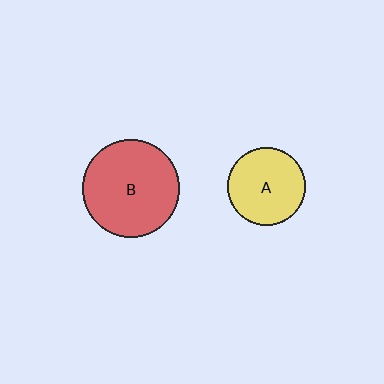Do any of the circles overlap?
No, none of the circles overlap.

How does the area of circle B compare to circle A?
Approximately 1.6 times.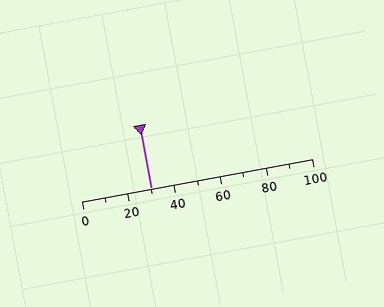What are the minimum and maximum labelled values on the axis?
The axis runs from 0 to 100.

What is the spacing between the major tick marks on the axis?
The major ticks are spaced 20 apart.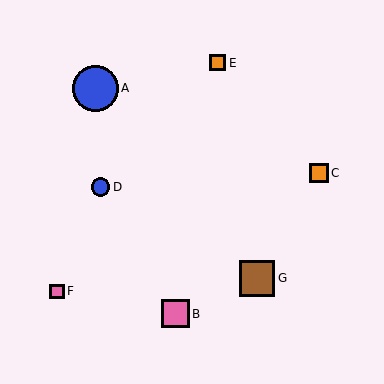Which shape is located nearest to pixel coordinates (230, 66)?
The orange square (labeled E) at (218, 63) is nearest to that location.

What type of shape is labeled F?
Shape F is a pink square.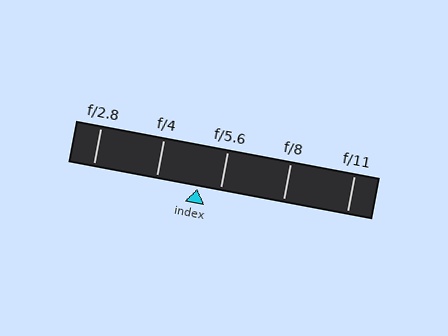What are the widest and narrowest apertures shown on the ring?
The widest aperture shown is f/2.8 and the narrowest is f/11.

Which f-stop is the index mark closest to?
The index mark is closest to f/5.6.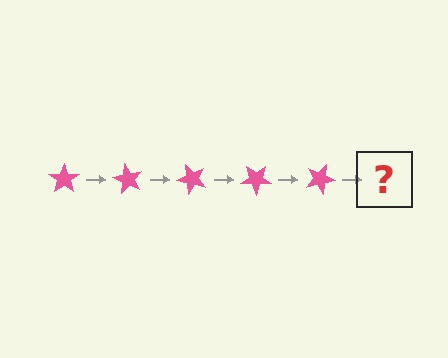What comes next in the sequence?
The next element should be a pink star rotated 300 degrees.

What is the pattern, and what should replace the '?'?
The pattern is that the star rotates 60 degrees each step. The '?' should be a pink star rotated 300 degrees.